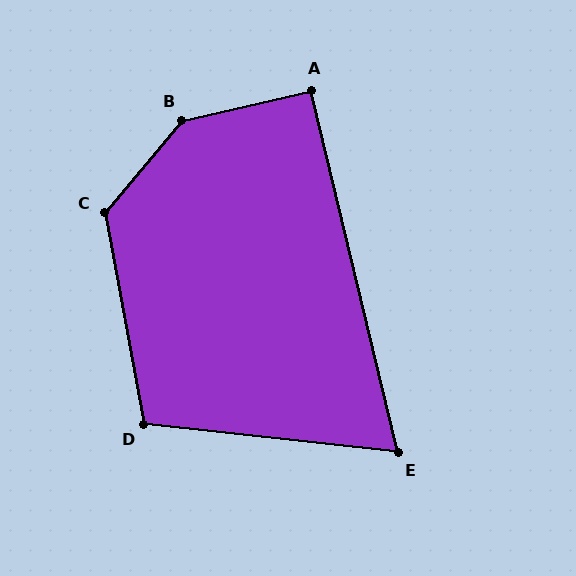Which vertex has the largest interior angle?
B, at approximately 143 degrees.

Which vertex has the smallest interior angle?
E, at approximately 70 degrees.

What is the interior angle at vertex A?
Approximately 91 degrees (approximately right).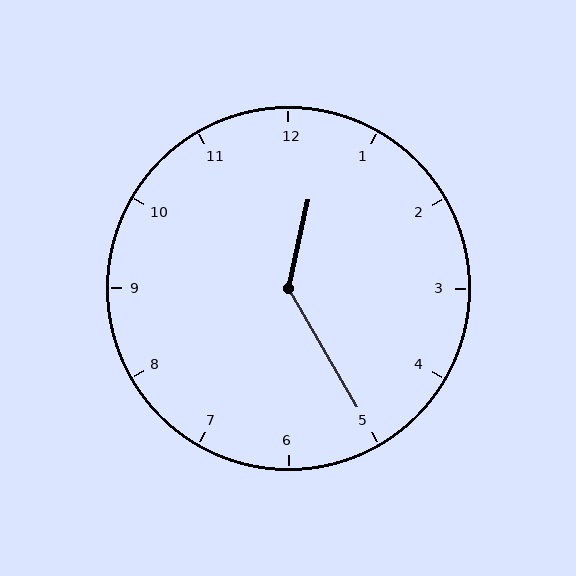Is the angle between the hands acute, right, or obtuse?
It is obtuse.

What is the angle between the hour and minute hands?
Approximately 138 degrees.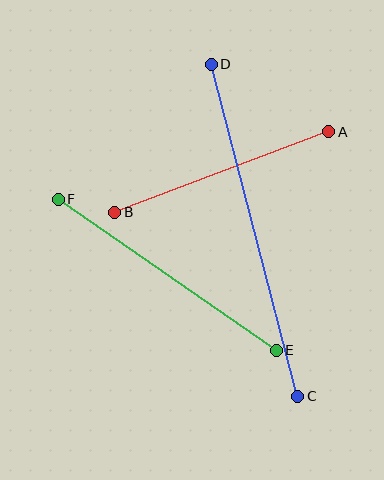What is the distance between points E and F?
The distance is approximately 265 pixels.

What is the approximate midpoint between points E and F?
The midpoint is at approximately (167, 275) pixels.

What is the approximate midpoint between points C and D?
The midpoint is at approximately (254, 230) pixels.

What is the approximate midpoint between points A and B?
The midpoint is at approximately (222, 172) pixels.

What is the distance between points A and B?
The distance is approximately 228 pixels.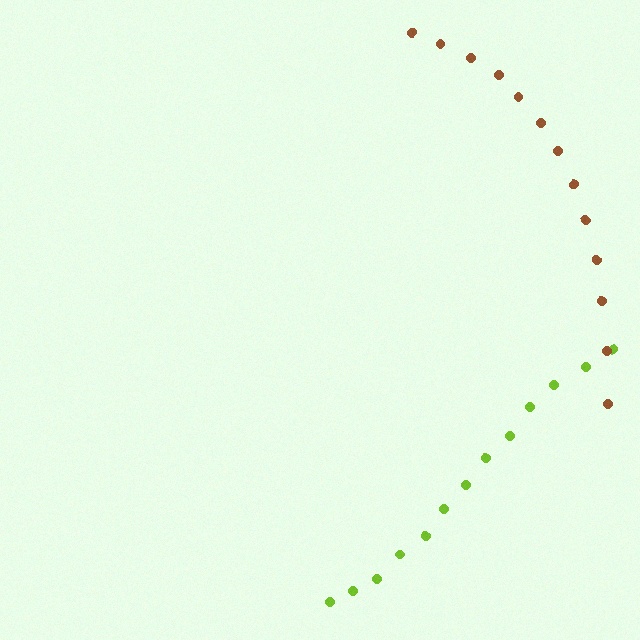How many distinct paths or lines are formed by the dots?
There are 2 distinct paths.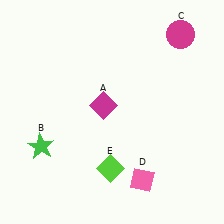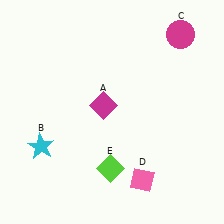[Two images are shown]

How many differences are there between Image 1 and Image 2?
There is 1 difference between the two images.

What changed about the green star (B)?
In Image 1, B is green. In Image 2, it changed to cyan.